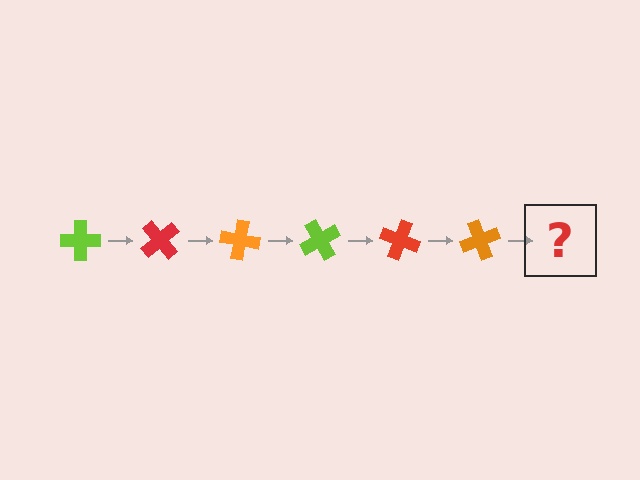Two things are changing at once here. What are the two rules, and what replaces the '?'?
The two rules are that it rotates 50 degrees each step and the color cycles through lime, red, and orange. The '?' should be a lime cross, rotated 300 degrees from the start.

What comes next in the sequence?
The next element should be a lime cross, rotated 300 degrees from the start.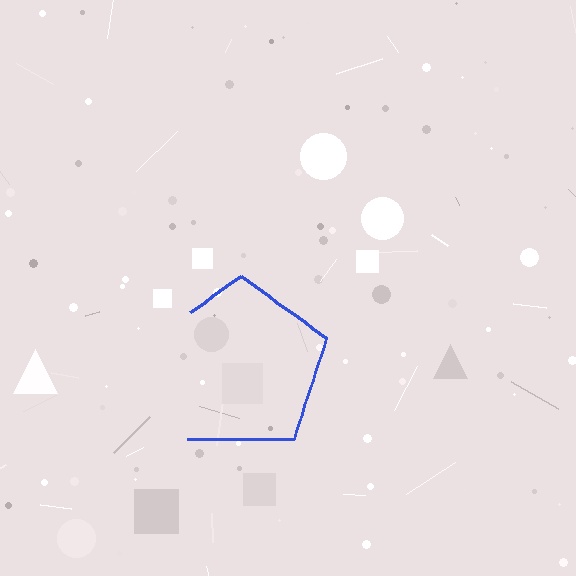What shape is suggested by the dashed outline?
The dashed outline suggests a pentagon.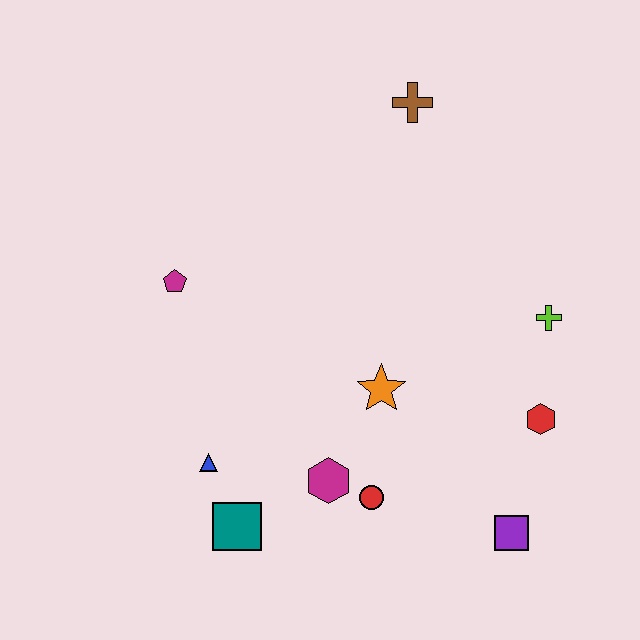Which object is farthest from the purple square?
The brown cross is farthest from the purple square.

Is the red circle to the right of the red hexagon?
No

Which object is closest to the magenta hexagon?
The red circle is closest to the magenta hexagon.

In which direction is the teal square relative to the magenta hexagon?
The teal square is to the left of the magenta hexagon.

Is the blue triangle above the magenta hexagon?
Yes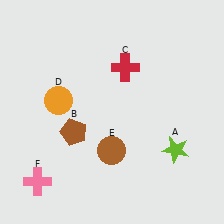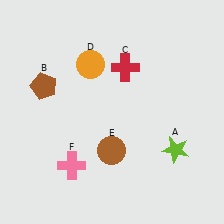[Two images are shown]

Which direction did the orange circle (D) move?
The orange circle (D) moved up.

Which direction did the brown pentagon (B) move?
The brown pentagon (B) moved up.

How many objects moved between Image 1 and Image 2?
3 objects moved between the two images.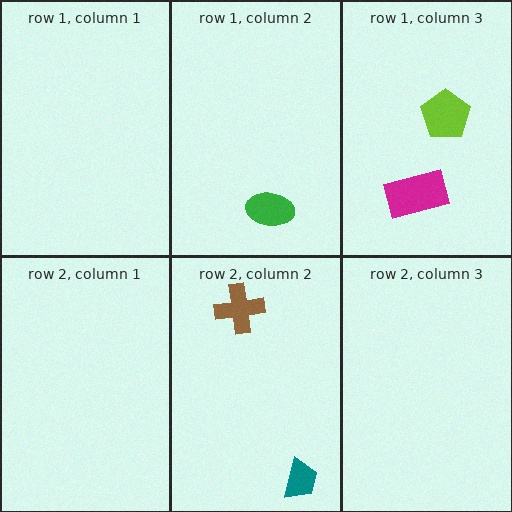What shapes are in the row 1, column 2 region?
The green ellipse.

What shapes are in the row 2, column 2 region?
The brown cross, the teal trapezoid.